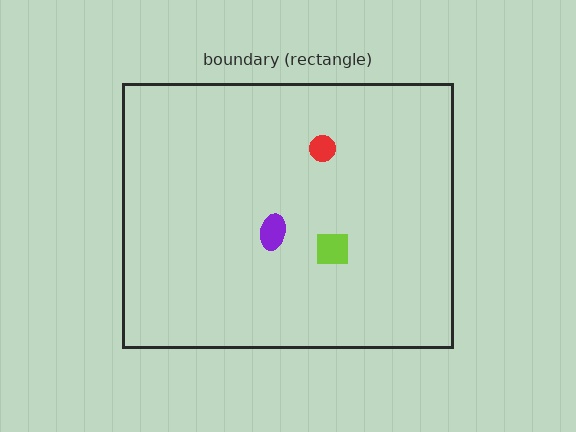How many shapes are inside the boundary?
3 inside, 0 outside.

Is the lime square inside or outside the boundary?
Inside.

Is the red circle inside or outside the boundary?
Inside.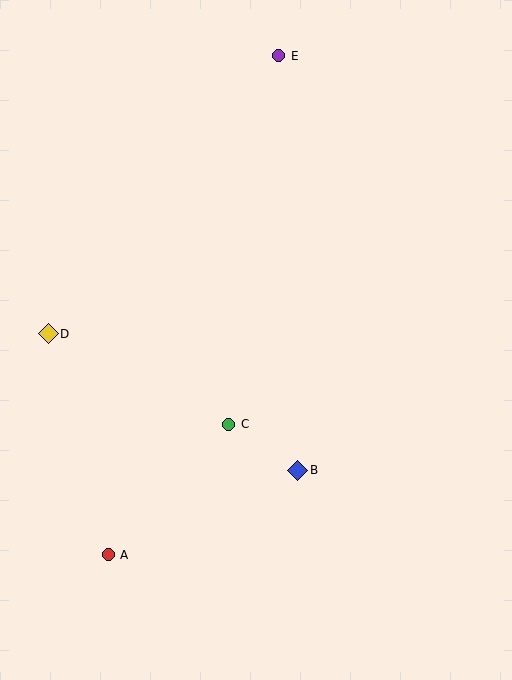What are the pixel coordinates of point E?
Point E is at (279, 56).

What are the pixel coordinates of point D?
Point D is at (48, 334).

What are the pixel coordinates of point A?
Point A is at (108, 555).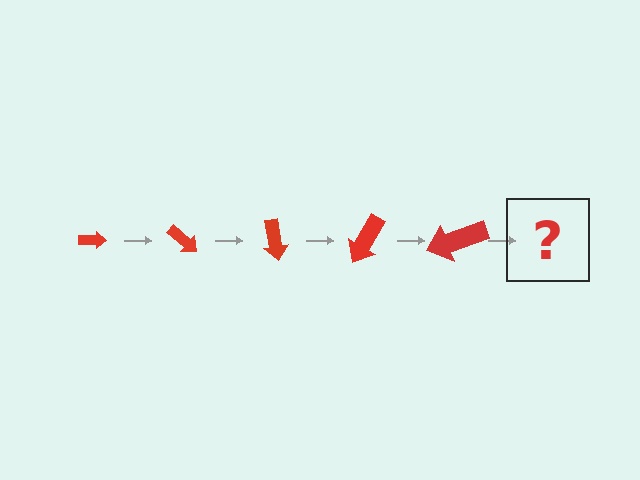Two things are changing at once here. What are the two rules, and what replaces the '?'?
The two rules are that the arrow grows larger each step and it rotates 40 degrees each step. The '?' should be an arrow, larger than the previous one and rotated 200 degrees from the start.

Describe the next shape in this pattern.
It should be an arrow, larger than the previous one and rotated 200 degrees from the start.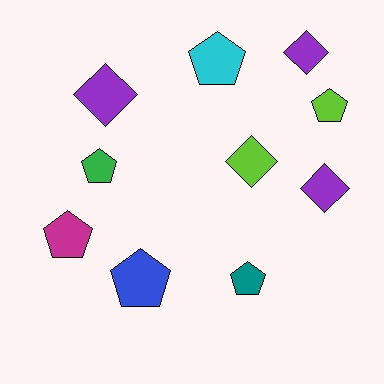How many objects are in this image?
There are 10 objects.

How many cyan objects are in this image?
There is 1 cyan object.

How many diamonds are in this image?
There are 4 diamonds.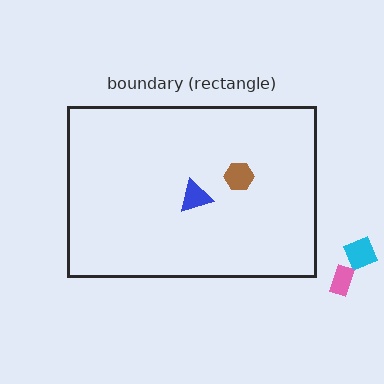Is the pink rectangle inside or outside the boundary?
Outside.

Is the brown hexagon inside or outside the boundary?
Inside.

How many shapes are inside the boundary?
2 inside, 2 outside.